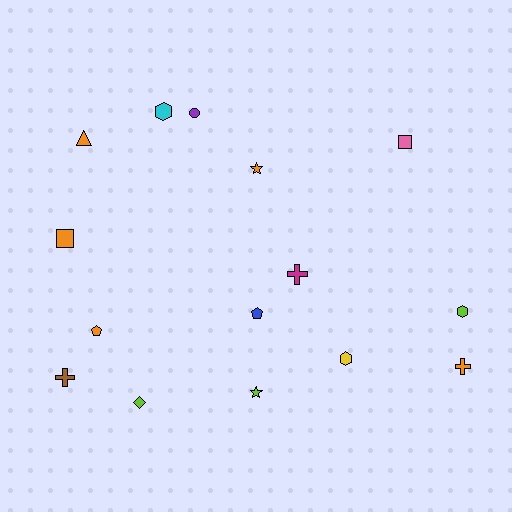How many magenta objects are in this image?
There is 1 magenta object.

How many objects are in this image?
There are 15 objects.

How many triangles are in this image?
There is 1 triangle.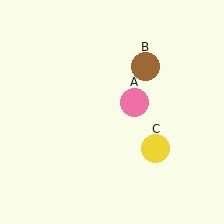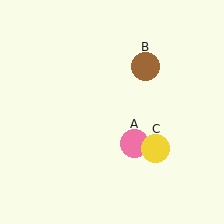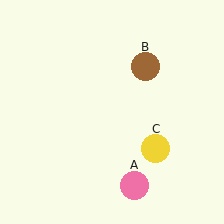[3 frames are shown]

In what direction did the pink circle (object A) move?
The pink circle (object A) moved down.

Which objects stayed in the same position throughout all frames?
Brown circle (object B) and yellow circle (object C) remained stationary.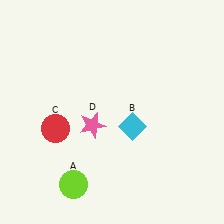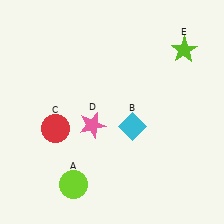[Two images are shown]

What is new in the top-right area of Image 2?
A lime star (E) was added in the top-right area of Image 2.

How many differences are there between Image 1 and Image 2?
There is 1 difference between the two images.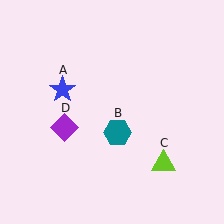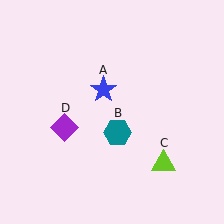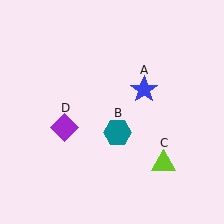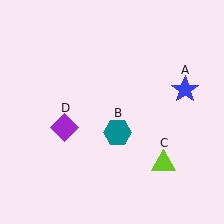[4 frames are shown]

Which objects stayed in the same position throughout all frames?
Teal hexagon (object B) and lime triangle (object C) and purple diamond (object D) remained stationary.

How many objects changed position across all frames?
1 object changed position: blue star (object A).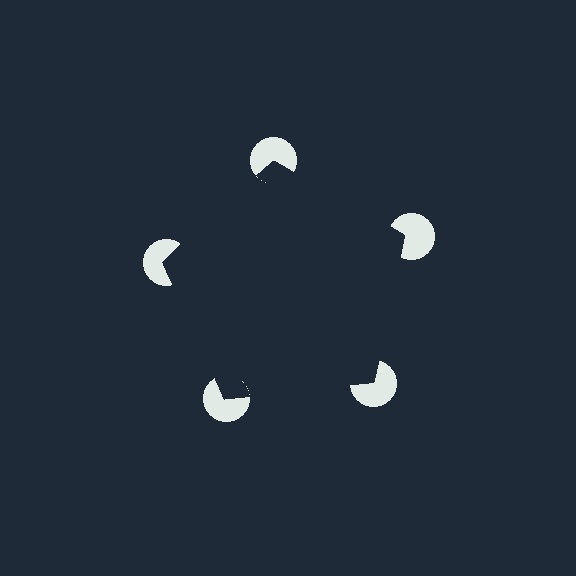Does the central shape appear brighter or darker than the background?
It typically appears slightly darker than the background, even though no actual brightness change is drawn.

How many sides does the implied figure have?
5 sides.